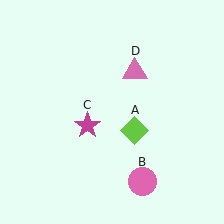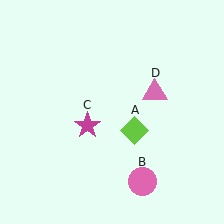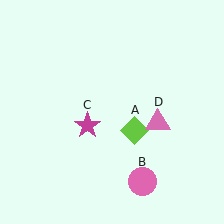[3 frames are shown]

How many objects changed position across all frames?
1 object changed position: pink triangle (object D).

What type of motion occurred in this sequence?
The pink triangle (object D) rotated clockwise around the center of the scene.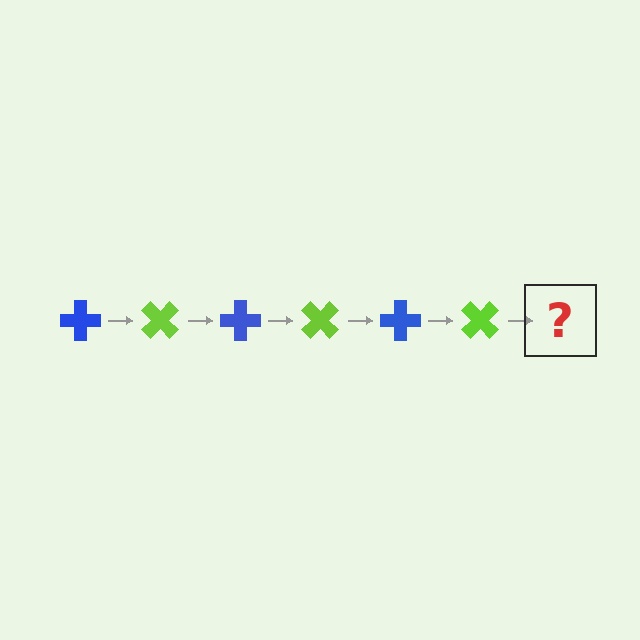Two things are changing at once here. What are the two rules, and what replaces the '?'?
The two rules are that it rotates 45 degrees each step and the color cycles through blue and lime. The '?' should be a blue cross, rotated 270 degrees from the start.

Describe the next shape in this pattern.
It should be a blue cross, rotated 270 degrees from the start.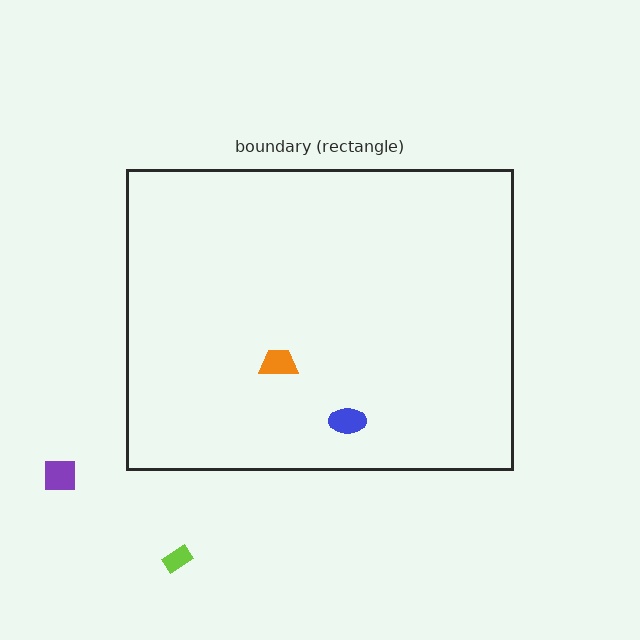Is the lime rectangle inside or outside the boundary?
Outside.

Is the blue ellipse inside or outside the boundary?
Inside.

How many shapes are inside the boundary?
2 inside, 2 outside.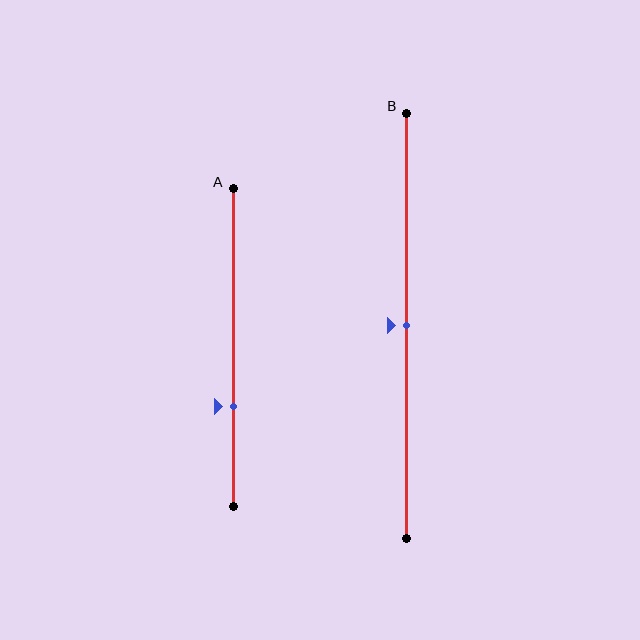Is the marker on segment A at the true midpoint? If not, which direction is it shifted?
No, the marker on segment A is shifted downward by about 19% of the segment length.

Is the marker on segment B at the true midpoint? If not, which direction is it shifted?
Yes, the marker on segment B is at the true midpoint.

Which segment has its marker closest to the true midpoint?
Segment B has its marker closest to the true midpoint.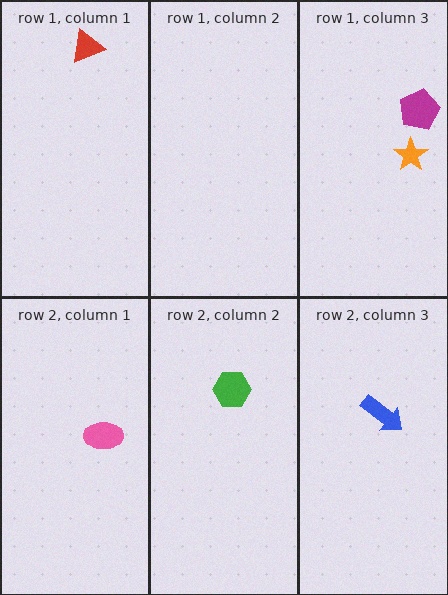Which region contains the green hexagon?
The row 2, column 2 region.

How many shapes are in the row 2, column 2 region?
1.